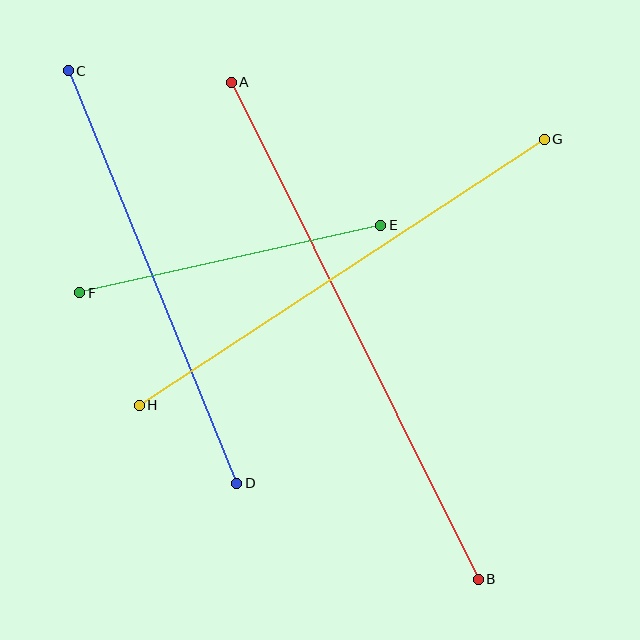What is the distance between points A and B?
The distance is approximately 555 pixels.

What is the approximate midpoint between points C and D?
The midpoint is at approximately (153, 277) pixels.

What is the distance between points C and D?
The distance is approximately 446 pixels.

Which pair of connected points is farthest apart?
Points A and B are farthest apart.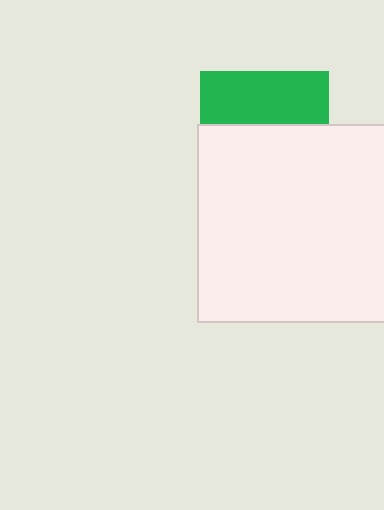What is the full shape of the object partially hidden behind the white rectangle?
The partially hidden object is a green square.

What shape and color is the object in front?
The object in front is a white rectangle.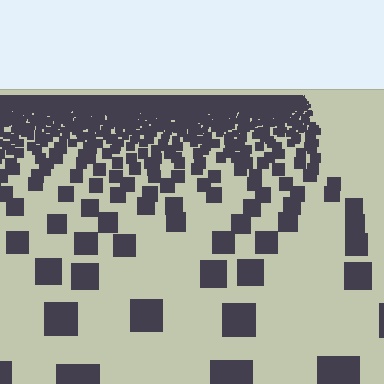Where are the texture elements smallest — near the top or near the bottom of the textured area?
Near the top.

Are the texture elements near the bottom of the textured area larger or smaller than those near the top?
Larger. Near the bottom, elements are closer to the viewer and appear at a bigger on-screen size.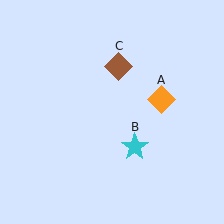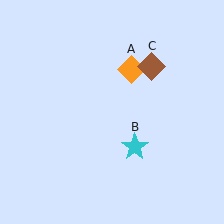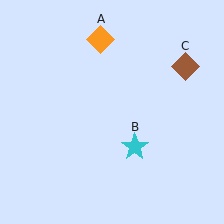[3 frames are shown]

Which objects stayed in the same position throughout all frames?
Cyan star (object B) remained stationary.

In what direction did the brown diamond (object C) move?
The brown diamond (object C) moved right.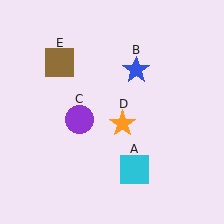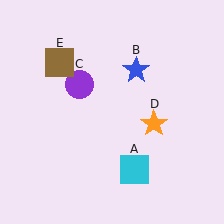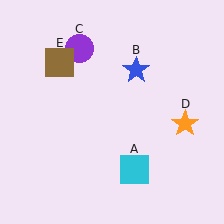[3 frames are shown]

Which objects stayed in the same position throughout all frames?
Cyan square (object A) and blue star (object B) and brown square (object E) remained stationary.